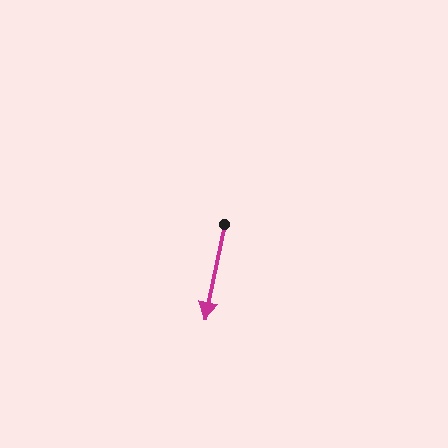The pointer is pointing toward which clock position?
Roughly 6 o'clock.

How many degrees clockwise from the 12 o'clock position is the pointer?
Approximately 192 degrees.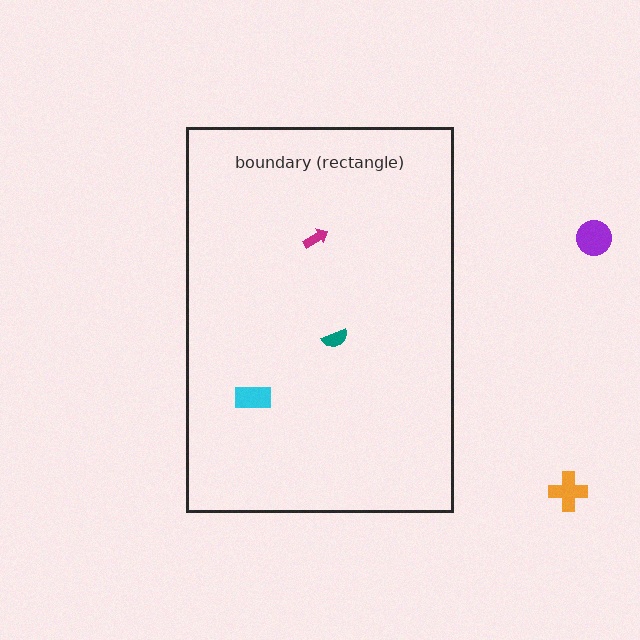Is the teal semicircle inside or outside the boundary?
Inside.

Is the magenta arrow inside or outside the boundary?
Inside.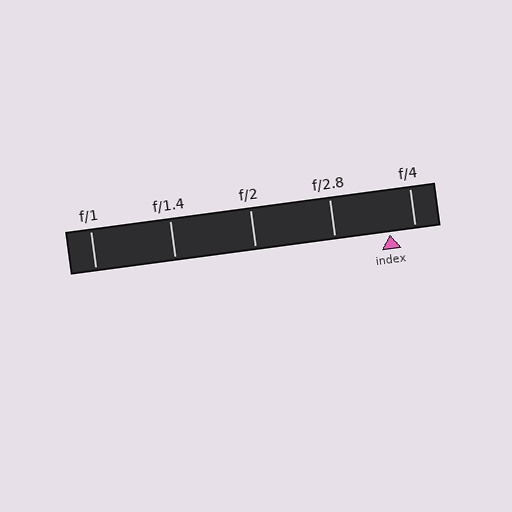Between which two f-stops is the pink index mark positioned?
The index mark is between f/2.8 and f/4.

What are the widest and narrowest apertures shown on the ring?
The widest aperture shown is f/1 and the narrowest is f/4.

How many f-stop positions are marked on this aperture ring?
There are 5 f-stop positions marked.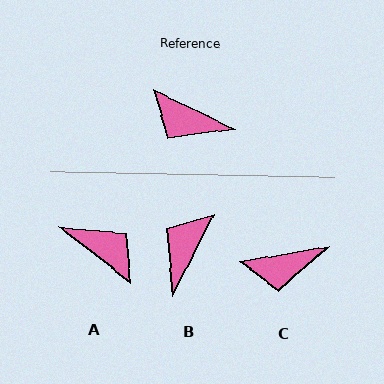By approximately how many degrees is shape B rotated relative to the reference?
Approximately 92 degrees clockwise.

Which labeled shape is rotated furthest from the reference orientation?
A, about 168 degrees away.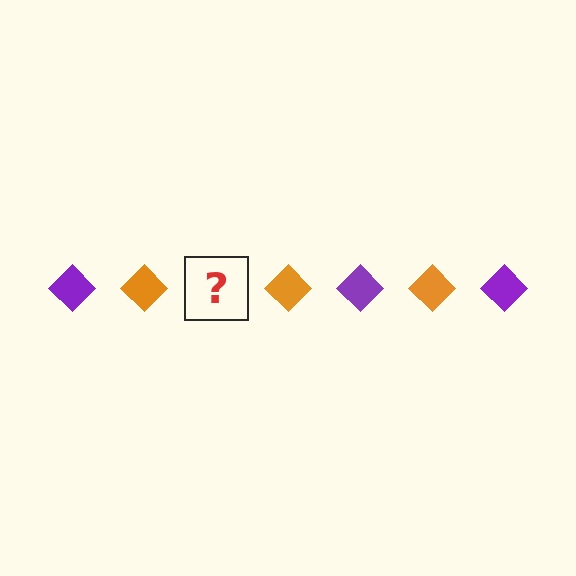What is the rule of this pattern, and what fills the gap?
The rule is that the pattern cycles through purple, orange diamonds. The gap should be filled with a purple diamond.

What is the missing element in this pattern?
The missing element is a purple diamond.